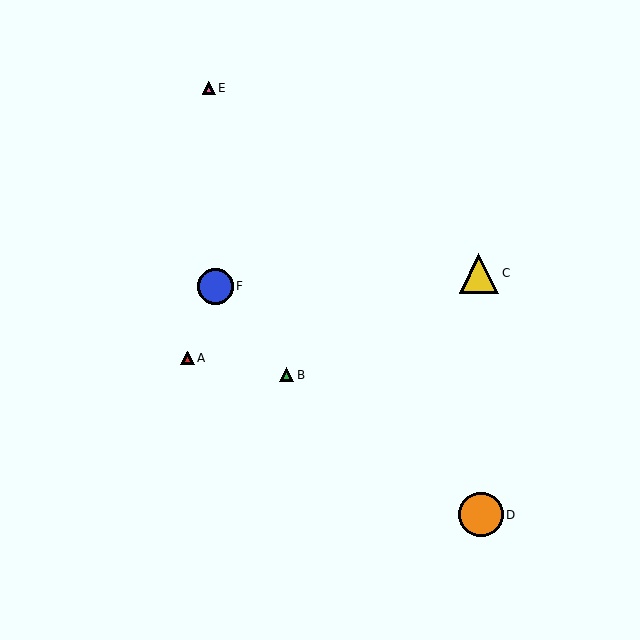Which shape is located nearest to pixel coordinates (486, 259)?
The yellow triangle (labeled C) at (479, 273) is nearest to that location.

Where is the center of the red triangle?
The center of the red triangle is at (188, 358).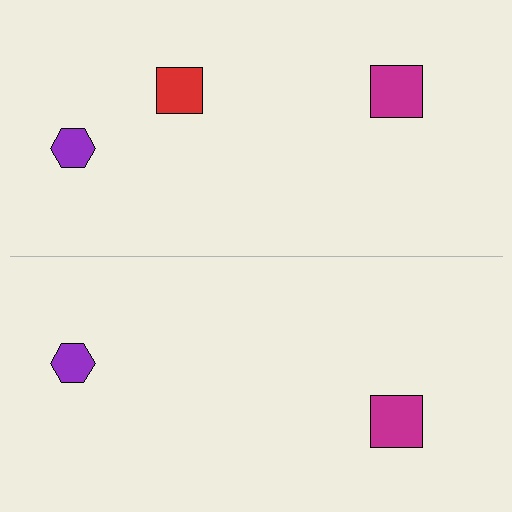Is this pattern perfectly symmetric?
No, the pattern is not perfectly symmetric. A red square is missing from the bottom side.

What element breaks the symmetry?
A red square is missing from the bottom side.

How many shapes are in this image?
There are 5 shapes in this image.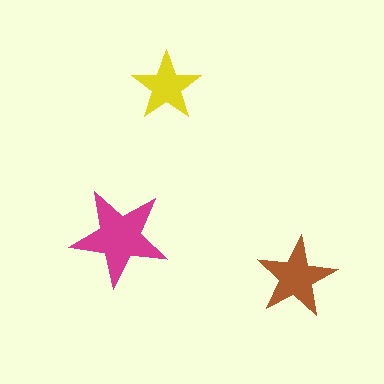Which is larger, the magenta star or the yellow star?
The magenta one.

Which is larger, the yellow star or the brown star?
The brown one.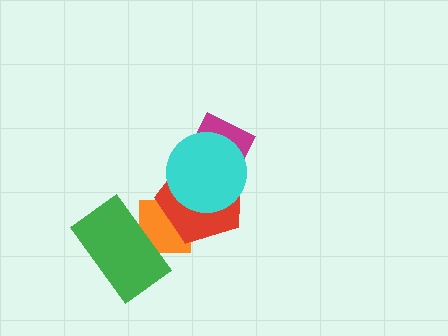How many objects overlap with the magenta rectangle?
2 objects overlap with the magenta rectangle.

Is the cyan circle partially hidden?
No, no other shape covers it.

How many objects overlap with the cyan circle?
2 objects overlap with the cyan circle.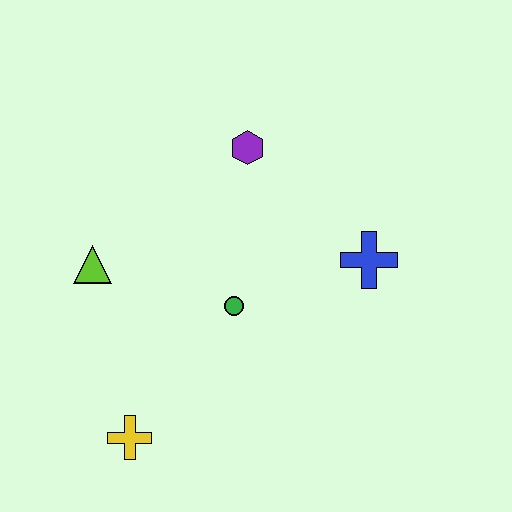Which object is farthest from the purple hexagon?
The yellow cross is farthest from the purple hexagon.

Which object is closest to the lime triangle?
The green circle is closest to the lime triangle.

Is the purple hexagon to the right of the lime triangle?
Yes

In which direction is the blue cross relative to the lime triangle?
The blue cross is to the right of the lime triangle.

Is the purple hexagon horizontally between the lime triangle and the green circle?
No